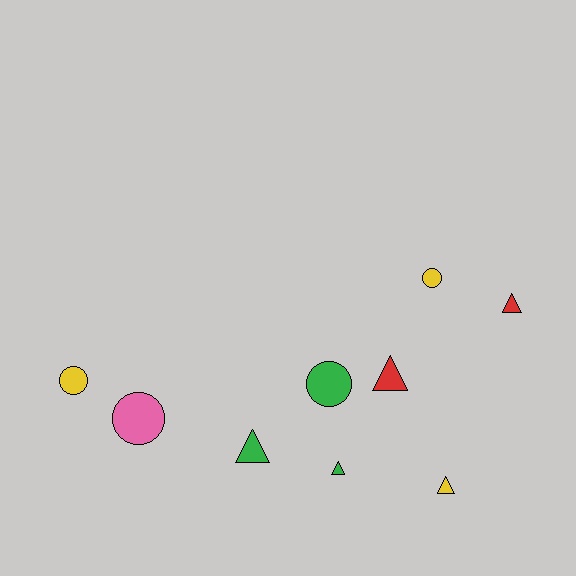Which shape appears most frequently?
Triangle, with 5 objects.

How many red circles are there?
There are no red circles.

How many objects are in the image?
There are 9 objects.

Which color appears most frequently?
Green, with 3 objects.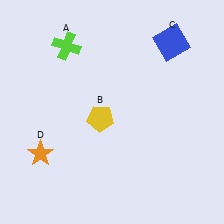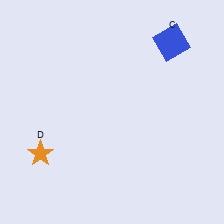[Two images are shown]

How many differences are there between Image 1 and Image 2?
There are 2 differences between the two images.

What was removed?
The lime cross (A), the yellow pentagon (B) were removed in Image 2.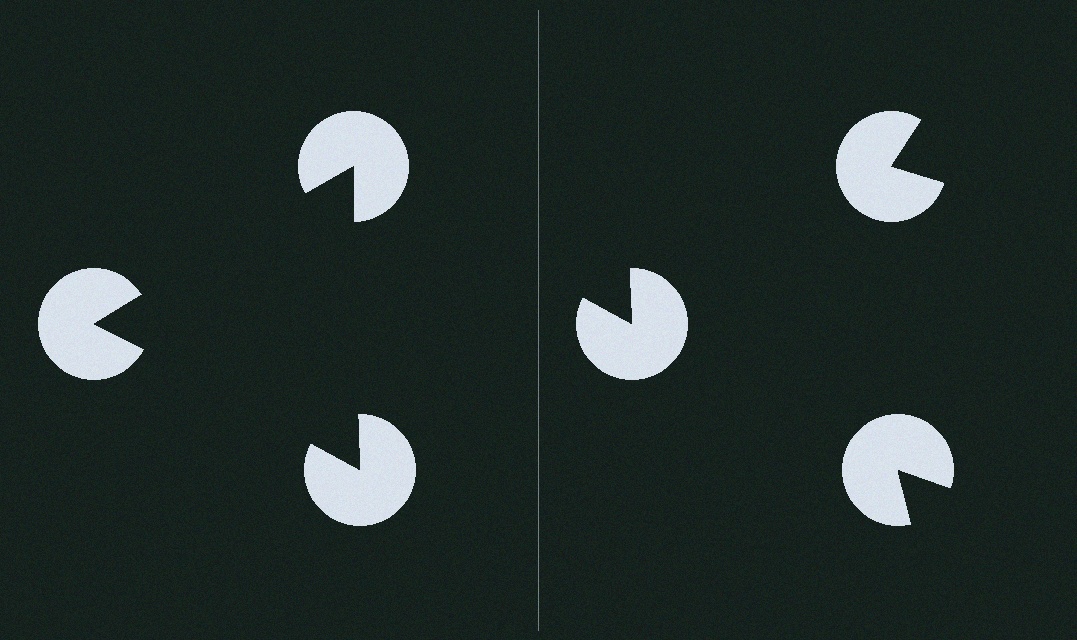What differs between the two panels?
The pac-man discs are positioned identically on both sides; only the wedge orientations differ. On the left they align to a triangle; on the right they are misaligned.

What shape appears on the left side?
An illusory triangle.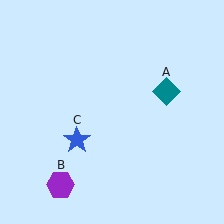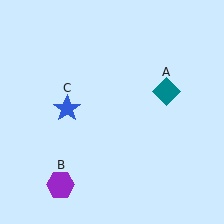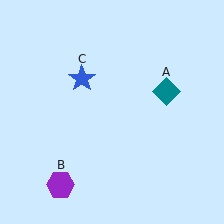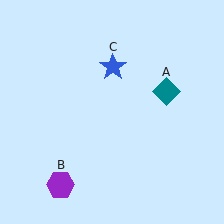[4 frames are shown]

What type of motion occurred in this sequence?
The blue star (object C) rotated clockwise around the center of the scene.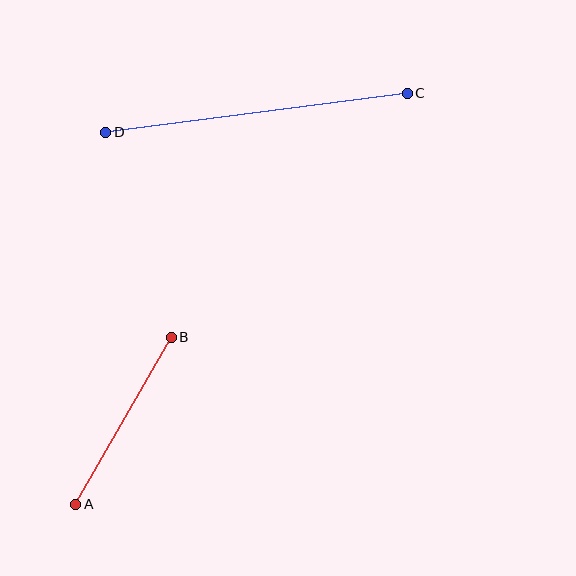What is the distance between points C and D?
The distance is approximately 304 pixels.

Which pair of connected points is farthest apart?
Points C and D are farthest apart.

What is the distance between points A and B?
The distance is approximately 192 pixels.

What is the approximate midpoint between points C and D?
The midpoint is at approximately (256, 113) pixels.